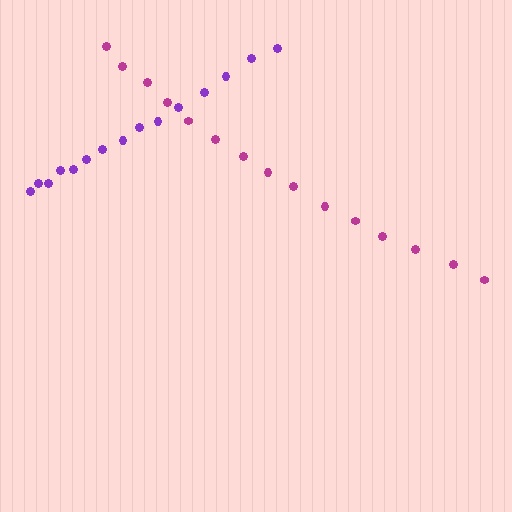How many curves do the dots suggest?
There are 2 distinct paths.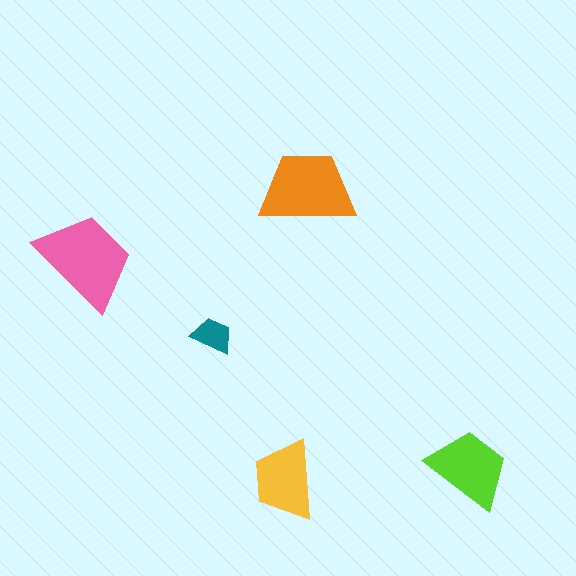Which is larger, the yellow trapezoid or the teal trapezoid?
The yellow one.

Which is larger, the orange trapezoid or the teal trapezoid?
The orange one.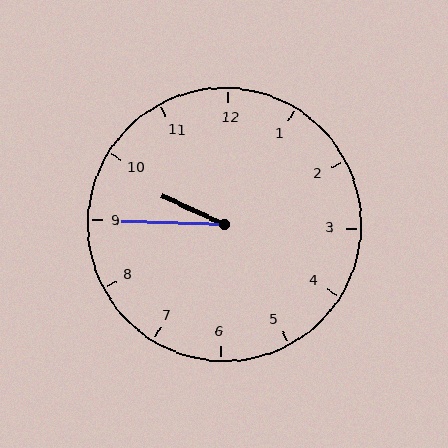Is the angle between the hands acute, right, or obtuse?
It is acute.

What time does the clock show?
9:45.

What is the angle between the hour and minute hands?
Approximately 22 degrees.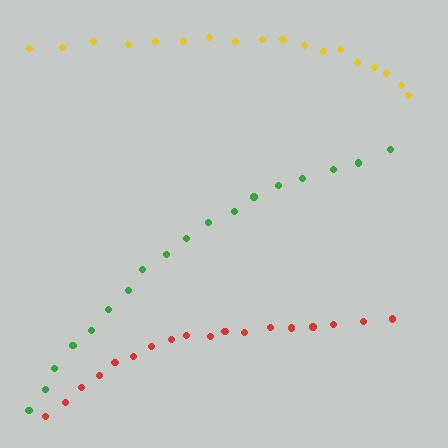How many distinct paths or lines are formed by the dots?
There are 3 distinct paths.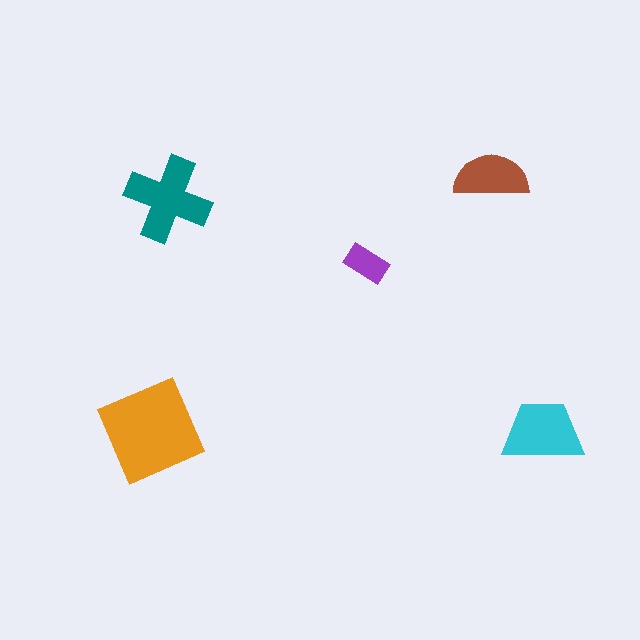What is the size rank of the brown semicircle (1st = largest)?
4th.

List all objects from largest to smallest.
The orange diamond, the teal cross, the cyan trapezoid, the brown semicircle, the purple rectangle.